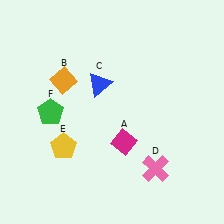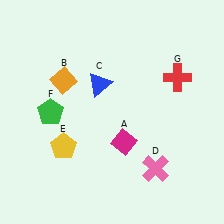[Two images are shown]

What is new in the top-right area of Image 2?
A red cross (G) was added in the top-right area of Image 2.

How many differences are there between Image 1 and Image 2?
There is 1 difference between the two images.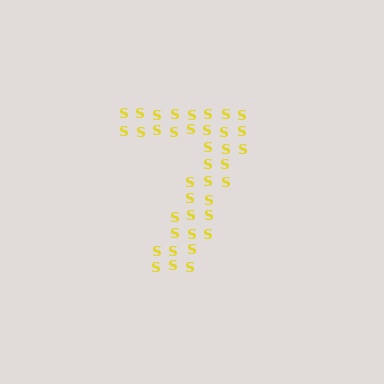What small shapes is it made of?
It is made of small letter S's.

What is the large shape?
The large shape is the digit 7.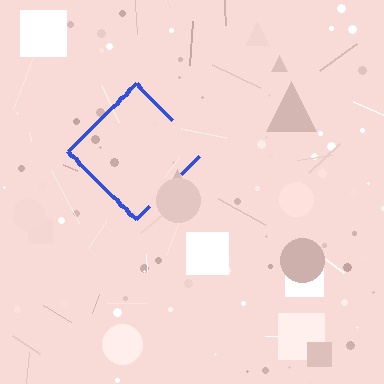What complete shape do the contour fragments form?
The contour fragments form a diamond.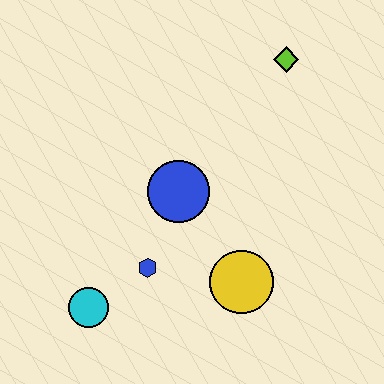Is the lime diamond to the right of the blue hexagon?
Yes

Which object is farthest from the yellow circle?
The lime diamond is farthest from the yellow circle.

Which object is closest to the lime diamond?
The blue circle is closest to the lime diamond.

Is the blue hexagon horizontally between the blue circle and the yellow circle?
No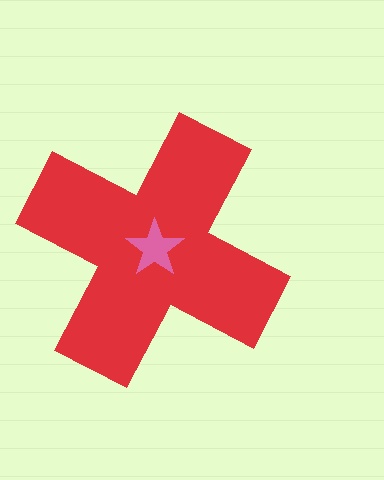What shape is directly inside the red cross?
The pink star.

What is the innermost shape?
The pink star.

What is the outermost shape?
The red cross.